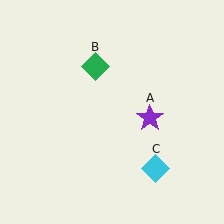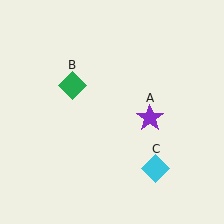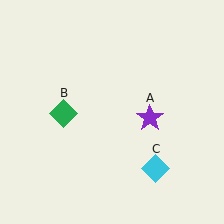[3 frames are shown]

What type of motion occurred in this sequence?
The green diamond (object B) rotated counterclockwise around the center of the scene.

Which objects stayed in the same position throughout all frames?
Purple star (object A) and cyan diamond (object C) remained stationary.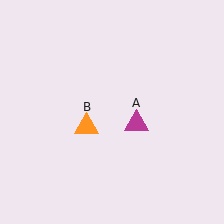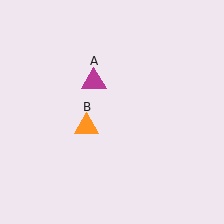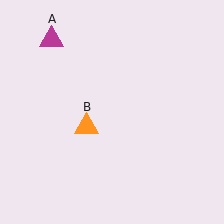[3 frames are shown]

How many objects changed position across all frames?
1 object changed position: magenta triangle (object A).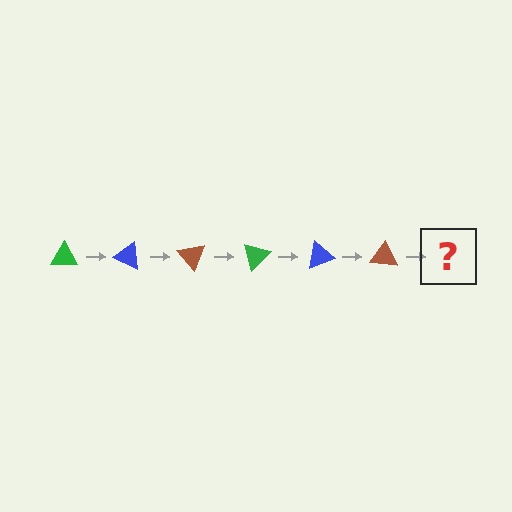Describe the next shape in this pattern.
It should be a green triangle, rotated 150 degrees from the start.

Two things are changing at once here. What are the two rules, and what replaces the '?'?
The two rules are that it rotates 25 degrees each step and the color cycles through green, blue, and brown. The '?' should be a green triangle, rotated 150 degrees from the start.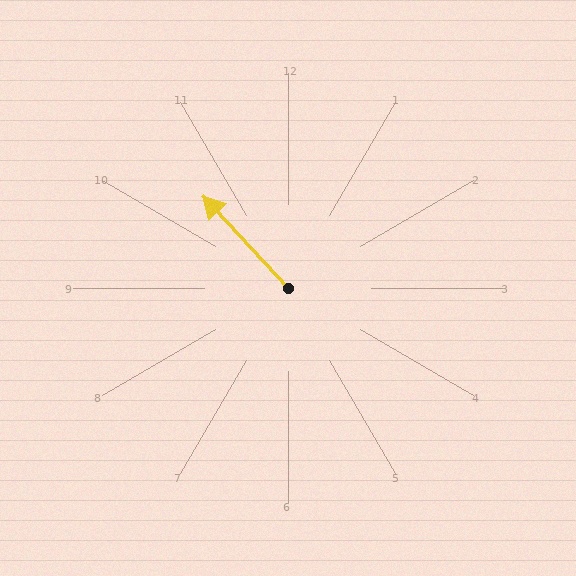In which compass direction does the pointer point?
Northwest.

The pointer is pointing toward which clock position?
Roughly 11 o'clock.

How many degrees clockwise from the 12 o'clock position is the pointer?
Approximately 317 degrees.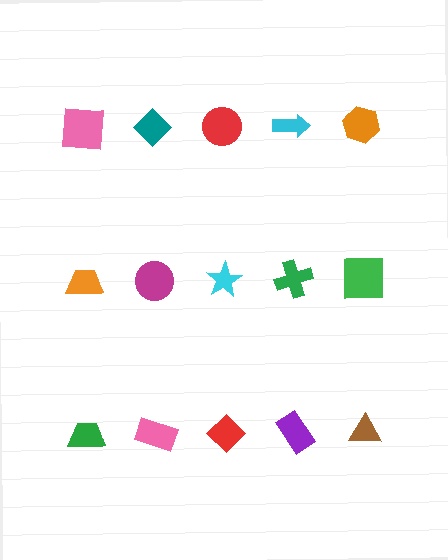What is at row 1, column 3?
A red circle.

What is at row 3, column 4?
A purple rectangle.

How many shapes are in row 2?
5 shapes.